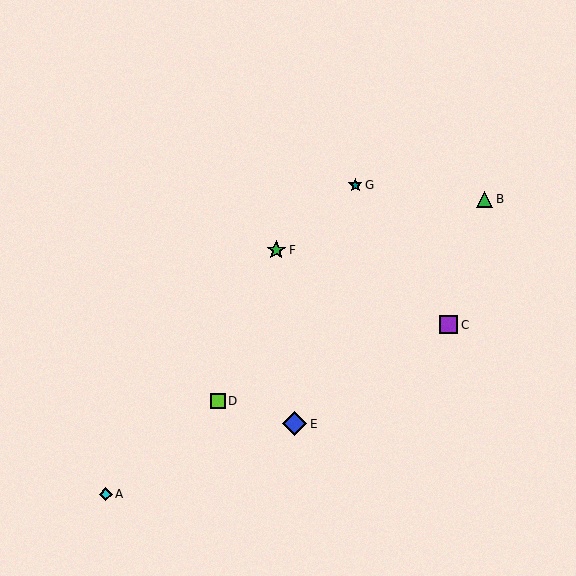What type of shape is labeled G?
Shape G is a teal star.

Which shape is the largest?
The blue diamond (labeled E) is the largest.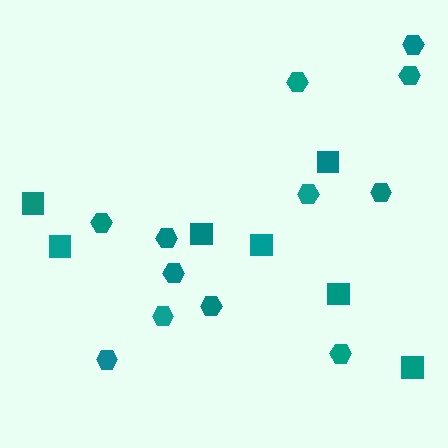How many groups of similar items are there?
There are 2 groups: one group of hexagons (12) and one group of squares (7).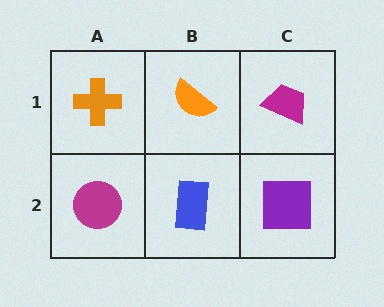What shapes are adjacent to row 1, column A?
A magenta circle (row 2, column A), an orange semicircle (row 1, column B).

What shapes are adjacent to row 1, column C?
A purple square (row 2, column C), an orange semicircle (row 1, column B).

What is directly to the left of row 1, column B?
An orange cross.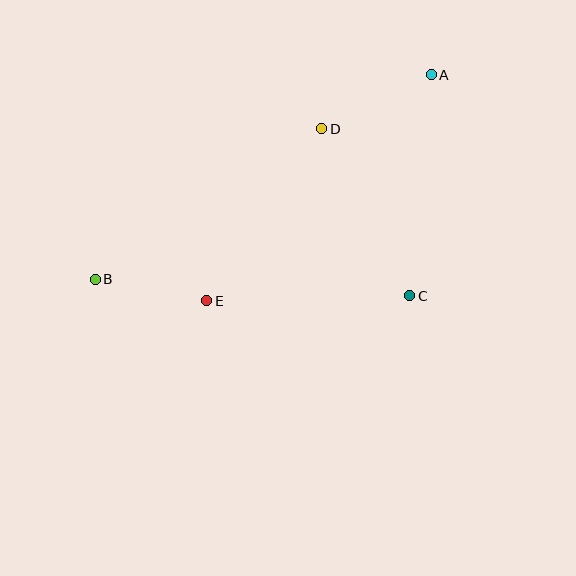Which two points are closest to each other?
Points B and E are closest to each other.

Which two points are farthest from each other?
Points A and B are farthest from each other.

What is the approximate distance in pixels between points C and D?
The distance between C and D is approximately 189 pixels.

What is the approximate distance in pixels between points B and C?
The distance between B and C is approximately 315 pixels.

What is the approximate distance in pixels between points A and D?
The distance between A and D is approximately 122 pixels.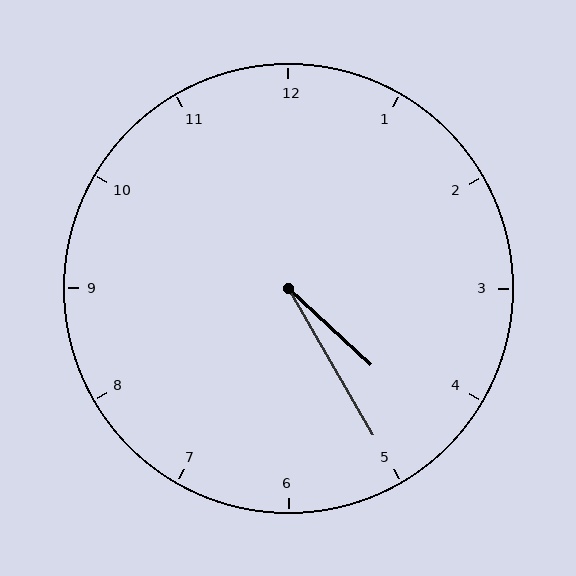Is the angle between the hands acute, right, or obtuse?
It is acute.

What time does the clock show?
4:25.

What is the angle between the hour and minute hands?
Approximately 18 degrees.